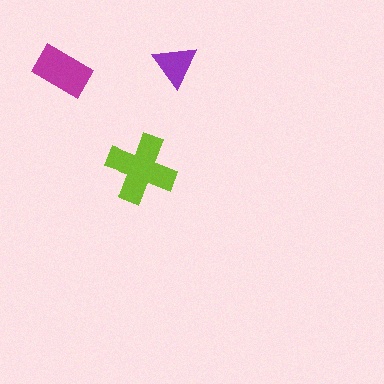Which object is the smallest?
The purple triangle.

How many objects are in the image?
There are 3 objects in the image.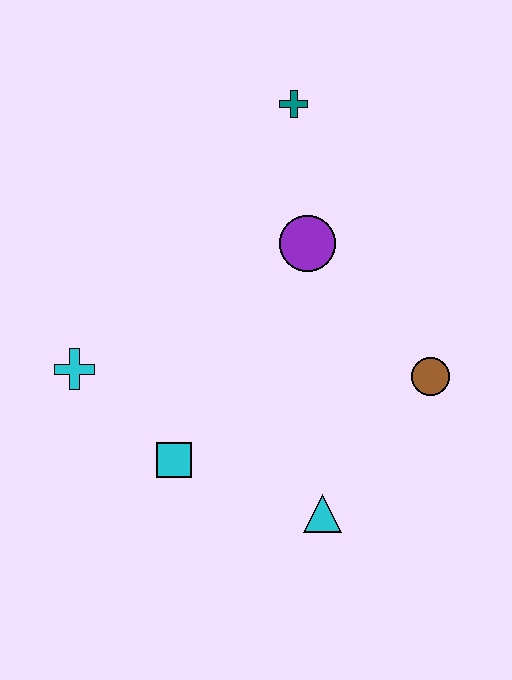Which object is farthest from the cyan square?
The teal cross is farthest from the cyan square.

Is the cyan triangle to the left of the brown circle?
Yes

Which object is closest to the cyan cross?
The cyan square is closest to the cyan cross.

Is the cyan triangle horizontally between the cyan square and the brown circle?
Yes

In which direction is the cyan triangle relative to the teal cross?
The cyan triangle is below the teal cross.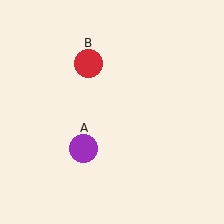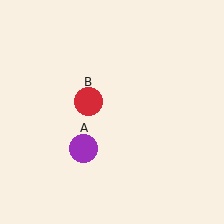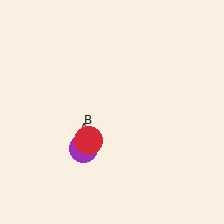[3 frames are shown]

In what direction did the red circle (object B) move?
The red circle (object B) moved down.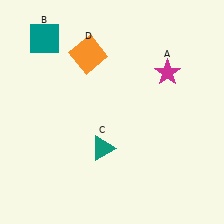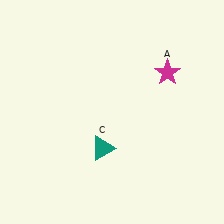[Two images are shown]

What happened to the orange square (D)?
The orange square (D) was removed in Image 2. It was in the top-left area of Image 1.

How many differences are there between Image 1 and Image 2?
There are 2 differences between the two images.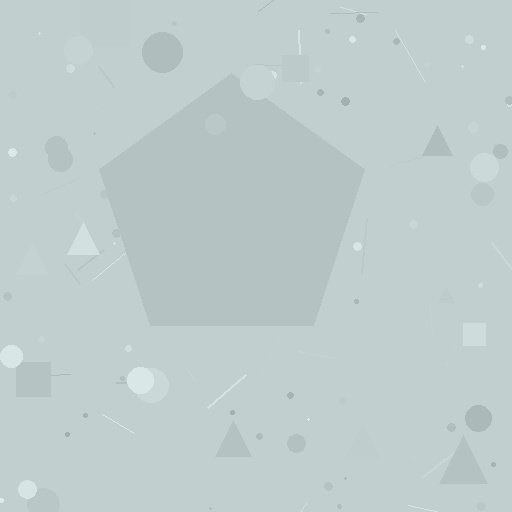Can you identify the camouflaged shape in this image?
The camouflaged shape is a pentagon.